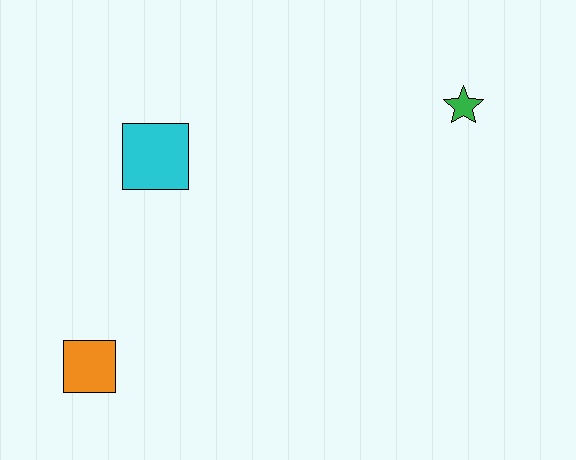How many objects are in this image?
There are 3 objects.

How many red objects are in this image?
There are no red objects.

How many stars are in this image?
There is 1 star.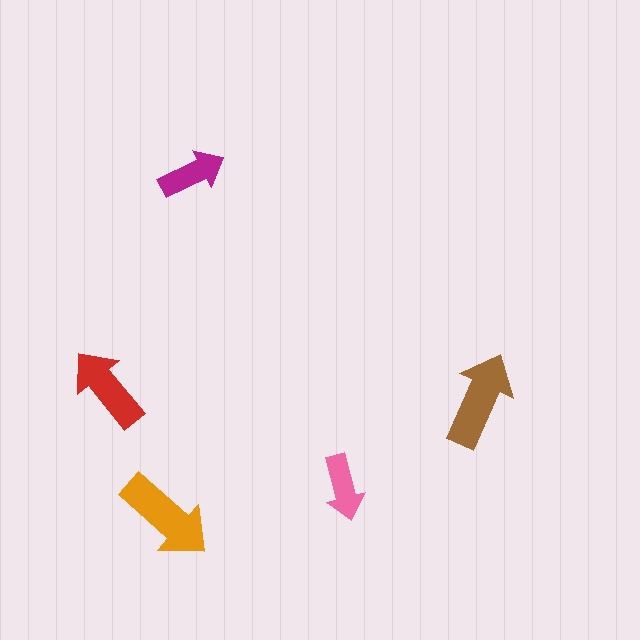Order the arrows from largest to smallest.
the orange one, the brown one, the red one, the magenta one, the pink one.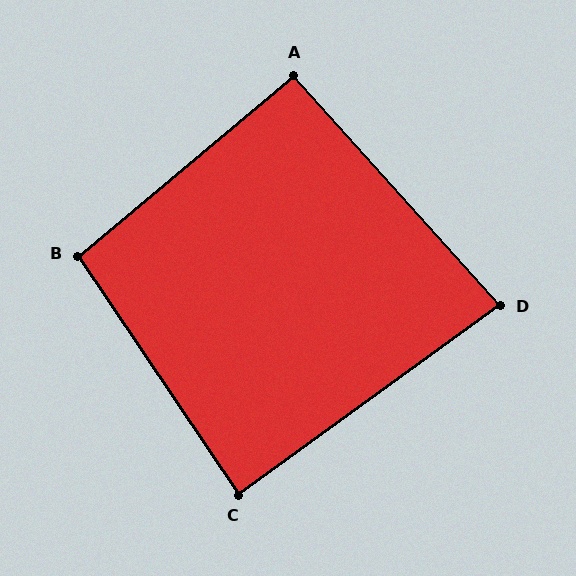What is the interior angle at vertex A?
Approximately 92 degrees (approximately right).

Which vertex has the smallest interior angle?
D, at approximately 84 degrees.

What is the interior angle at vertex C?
Approximately 88 degrees (approximately right).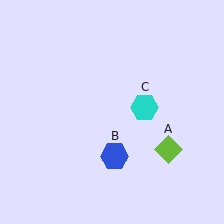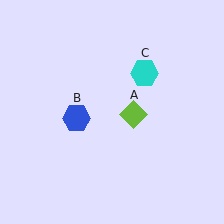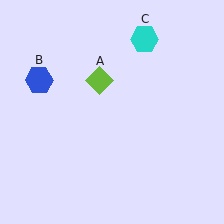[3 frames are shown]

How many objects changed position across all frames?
3 objects changed position: lime diamond (object A), blue hexagon (object B), cyan hexagon (object C).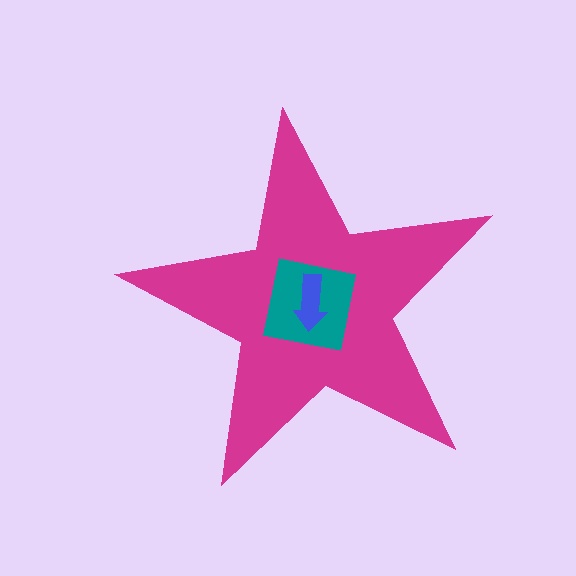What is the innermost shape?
The blue arrow.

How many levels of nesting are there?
3.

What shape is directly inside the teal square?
The blue arrow.